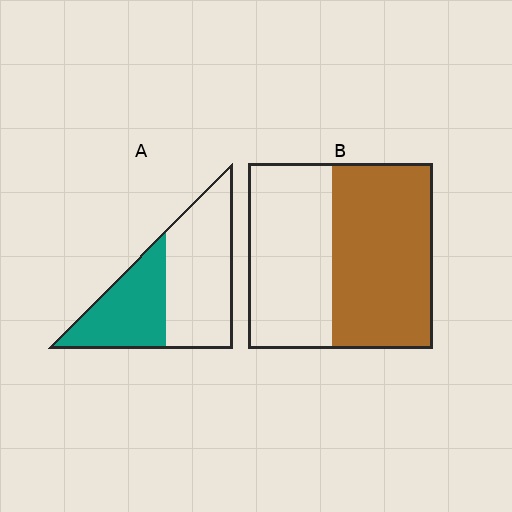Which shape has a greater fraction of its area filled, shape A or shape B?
Shape B.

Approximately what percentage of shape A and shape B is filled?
A is approximately 40% and B is approximately 55%.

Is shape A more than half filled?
No.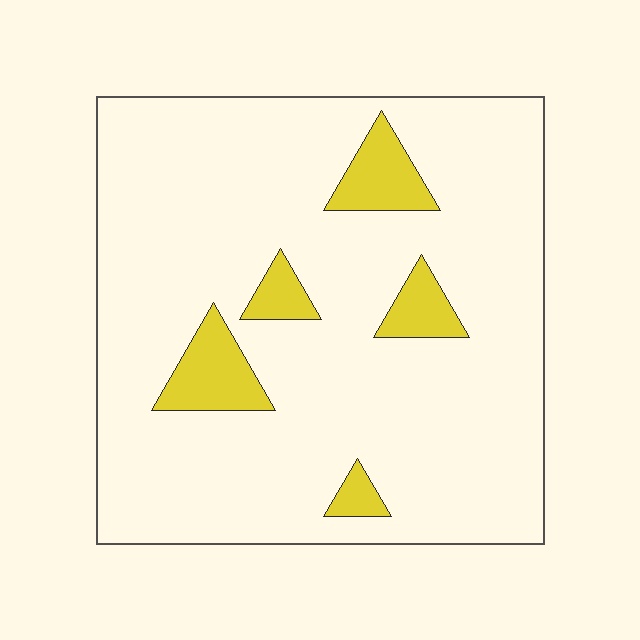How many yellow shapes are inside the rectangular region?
5.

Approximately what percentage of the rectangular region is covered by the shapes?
Approximately 10%.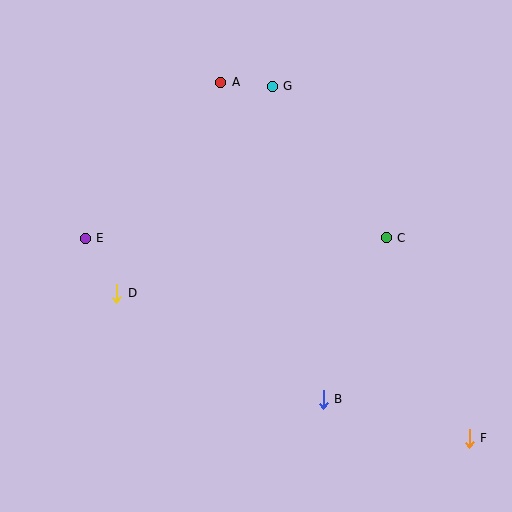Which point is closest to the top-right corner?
Point G is closest to the top-right corner.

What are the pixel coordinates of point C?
Point C is at (386, 238).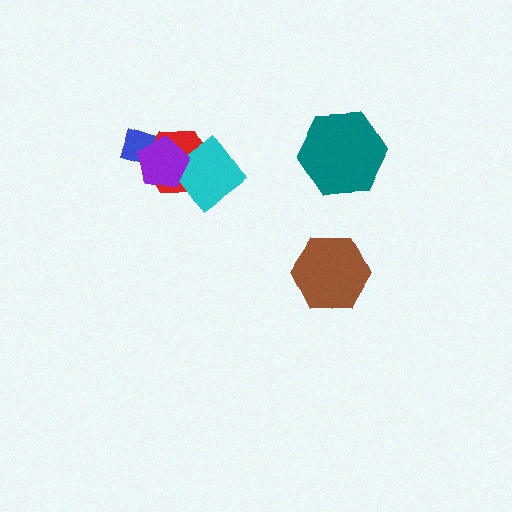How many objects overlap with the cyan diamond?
2 objects overlap with the cyan diamond.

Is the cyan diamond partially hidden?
Yes, it is partially covered by another shape.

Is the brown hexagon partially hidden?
No, no other shape covers it.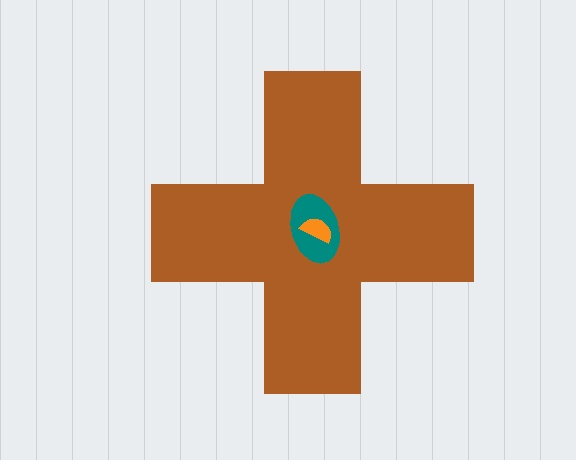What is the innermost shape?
The orange semicircle.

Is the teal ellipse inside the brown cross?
Yes.